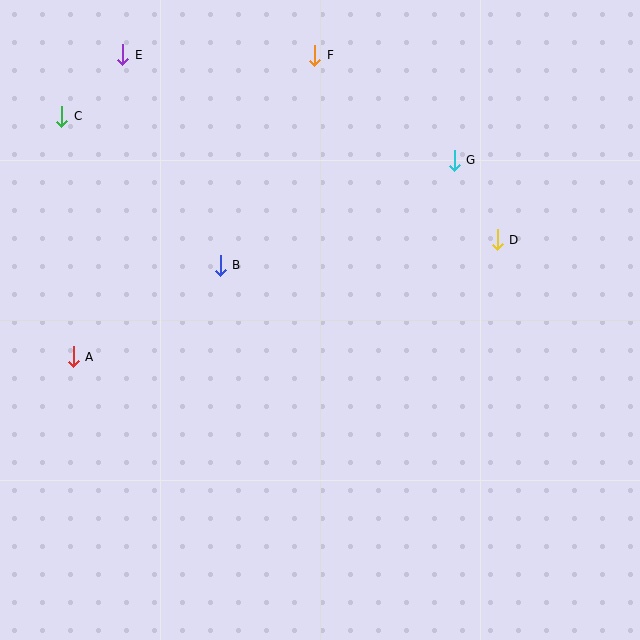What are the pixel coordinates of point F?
Point F is at (315, 55).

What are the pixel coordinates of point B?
Point B is at (220, 265).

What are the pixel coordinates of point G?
Point G is at (454, 160).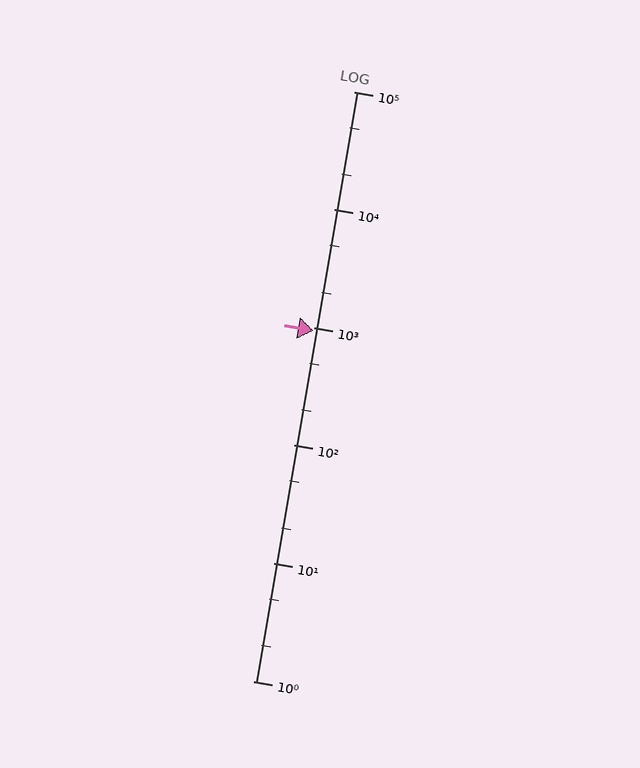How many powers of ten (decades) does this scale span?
The scale spans 5 decades, from 1 to 100000.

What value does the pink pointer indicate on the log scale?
The pointer indicates approximately 940.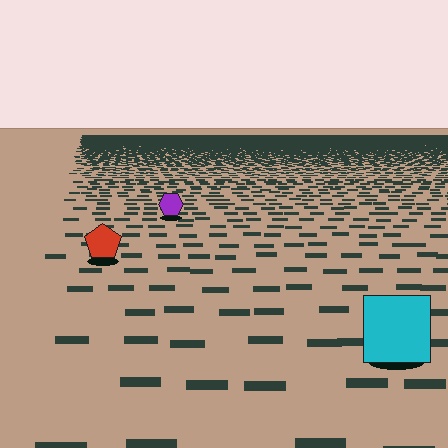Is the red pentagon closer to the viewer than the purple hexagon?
Yes. The red pentagon is closer — you can tell from the texture gradient: the ground texture is coarser near it.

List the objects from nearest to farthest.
From nearest to farthest: the cyan square, the red pentagon, the purple hexagon.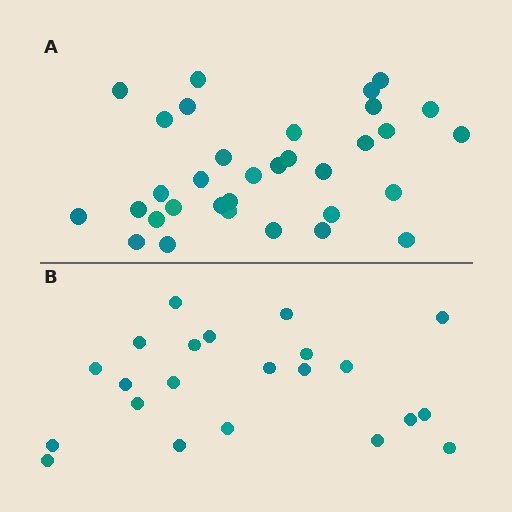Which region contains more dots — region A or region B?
Region A (the top region) has more dots.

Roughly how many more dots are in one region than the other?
Region A has roughly 12 or so more dots than region B.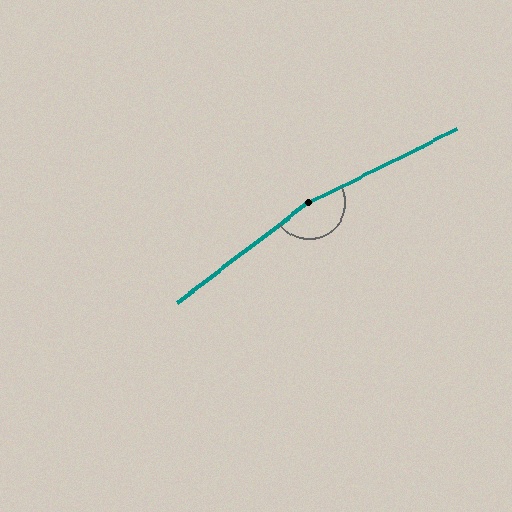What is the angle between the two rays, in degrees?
Approximately 169 degrees.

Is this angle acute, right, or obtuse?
It is obtuse.